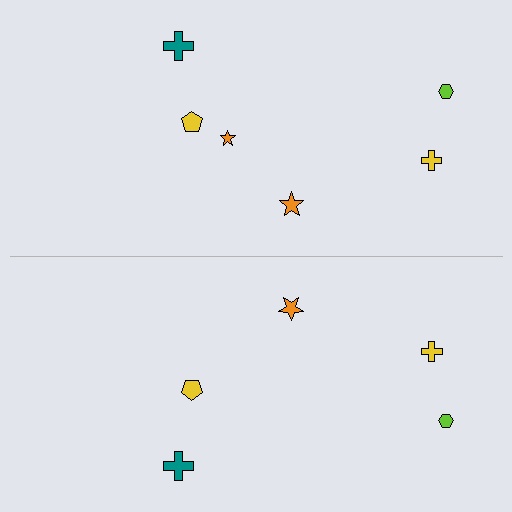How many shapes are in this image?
There are 11 shapes in this image.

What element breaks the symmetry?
A orange star is missing from the bottom side.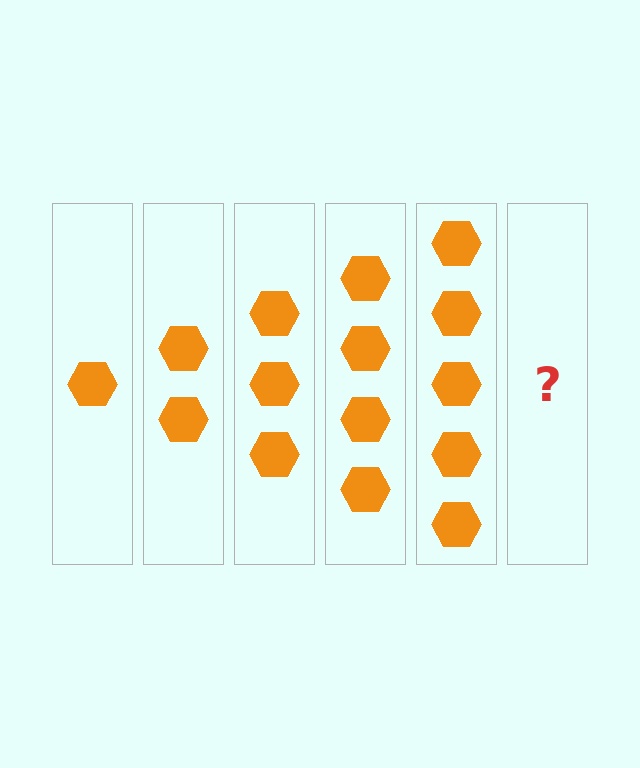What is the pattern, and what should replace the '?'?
The pattern is that each step adds one more hexagon. The '?' should be 6 hexagons.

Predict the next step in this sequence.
The next step is 6 hexagons.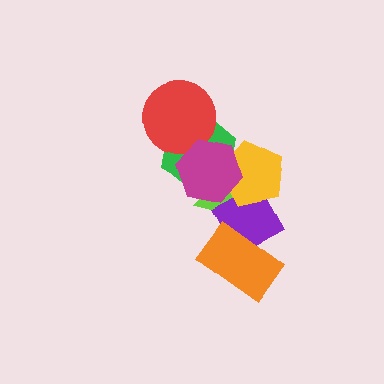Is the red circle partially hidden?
Yes, it is partially covered by another shape.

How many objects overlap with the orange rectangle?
2 objects overlap with the orange rectangle.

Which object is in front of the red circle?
The magenta hexagon is in front of the red circle.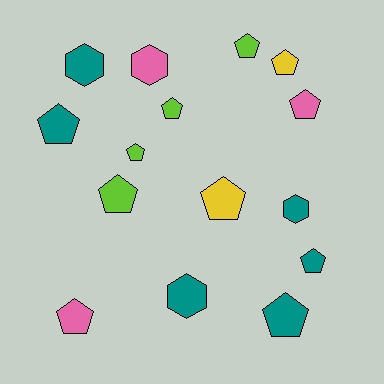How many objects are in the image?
There are 15 objects.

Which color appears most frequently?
Teal, with 6 objects.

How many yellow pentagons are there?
There are 2 yellow pentagons.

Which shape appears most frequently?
Pentagon, with 11 objects.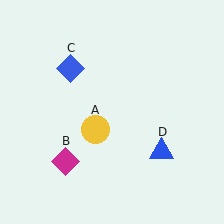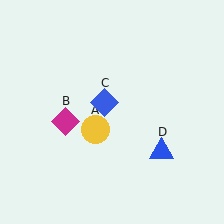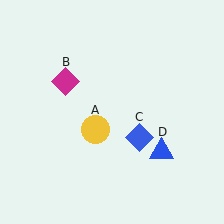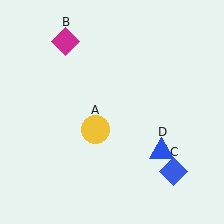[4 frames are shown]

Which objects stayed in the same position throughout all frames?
Yellow circle (object A) and blue triangle (object D) remained stationary.